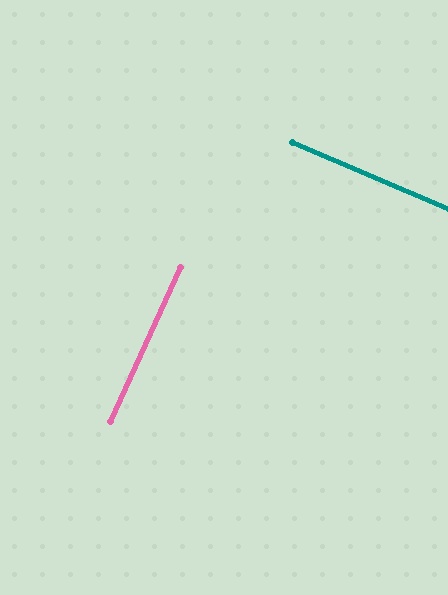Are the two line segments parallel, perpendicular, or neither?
Perpendicular — they meet at approximately 89°.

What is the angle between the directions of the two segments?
Approximately 89 degrees.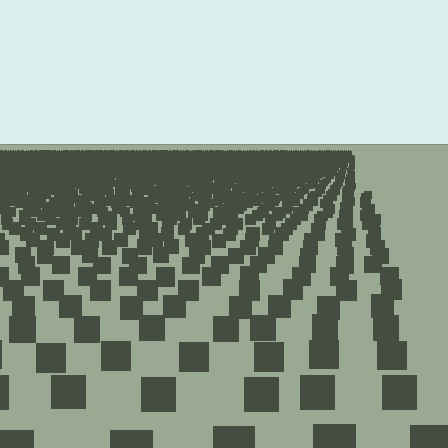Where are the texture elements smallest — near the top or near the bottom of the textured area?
Near the top.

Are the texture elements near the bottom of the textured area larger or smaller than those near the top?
Larger. Near the bottom, elements are closer to the viewer and appear at a bigger on-screen size.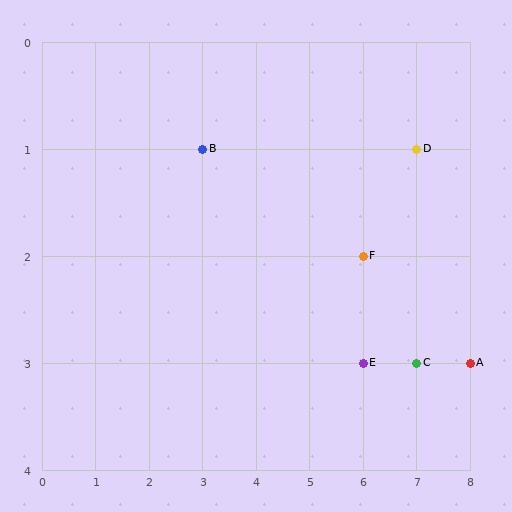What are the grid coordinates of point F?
Point F is at grid coordinates (6, 2).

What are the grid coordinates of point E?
Point E is at grid coordinates (6, 3).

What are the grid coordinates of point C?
Point C is at grid coordinates (7, 3).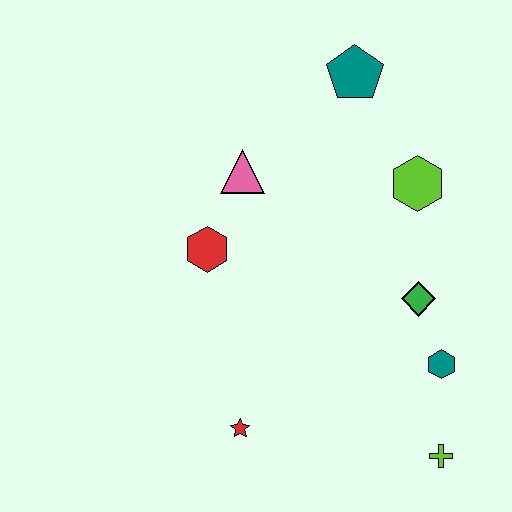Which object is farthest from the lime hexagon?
The red star is farthest from the lime hexagon.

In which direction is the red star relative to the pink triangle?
The red star is below the pink triangle.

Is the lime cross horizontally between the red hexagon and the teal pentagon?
No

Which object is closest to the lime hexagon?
The green diamond is closest to the lime hexagon.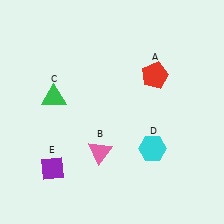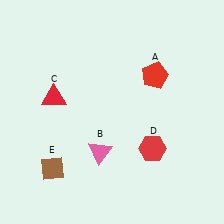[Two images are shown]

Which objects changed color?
C changed from green to red. D changed from cyan to red. E changed from purple to brown.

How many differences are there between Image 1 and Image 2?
There are 3 differences between the two images.